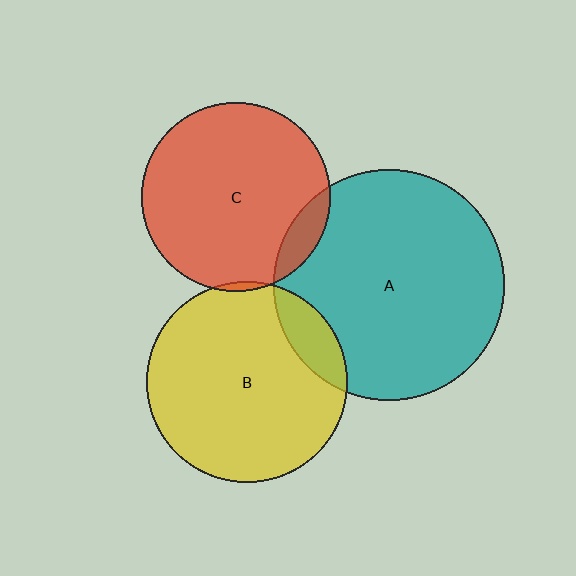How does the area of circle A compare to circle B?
Approximately 1.3 times.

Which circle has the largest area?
Circle A (teal).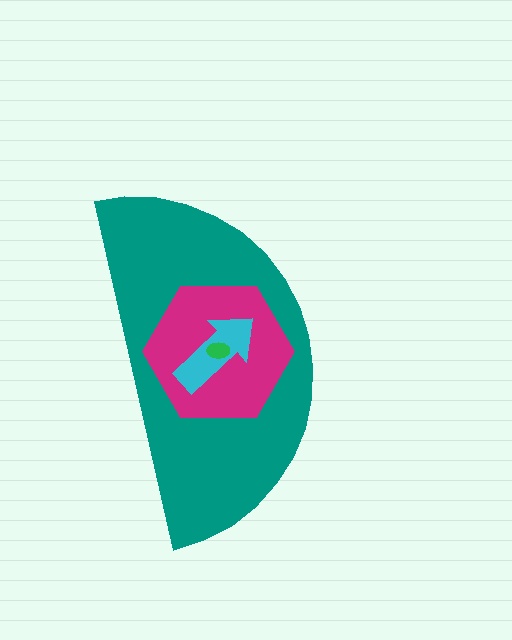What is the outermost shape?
The teal semicircle.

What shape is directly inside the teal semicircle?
The magenta hexagon.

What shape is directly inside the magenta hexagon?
The cyan arrow.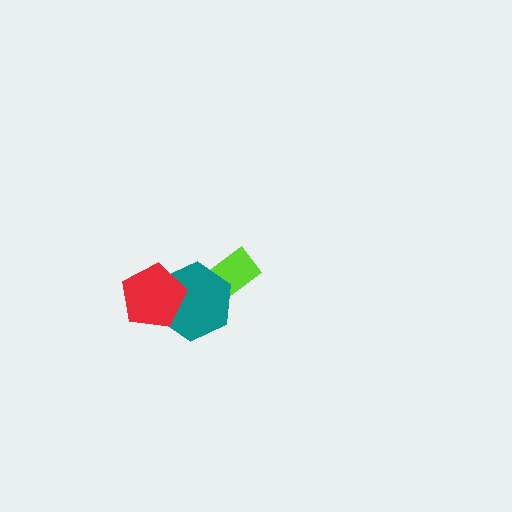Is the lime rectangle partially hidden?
Yes, it is partially covered by another shape.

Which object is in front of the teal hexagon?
The red pentagon is in front of the teal hexagon.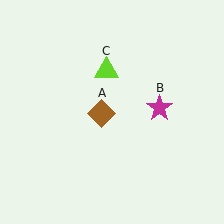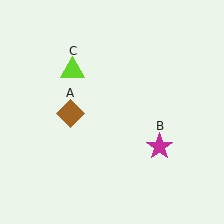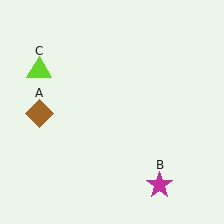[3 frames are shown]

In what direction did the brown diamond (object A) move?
The brown diamond (object A) moved left.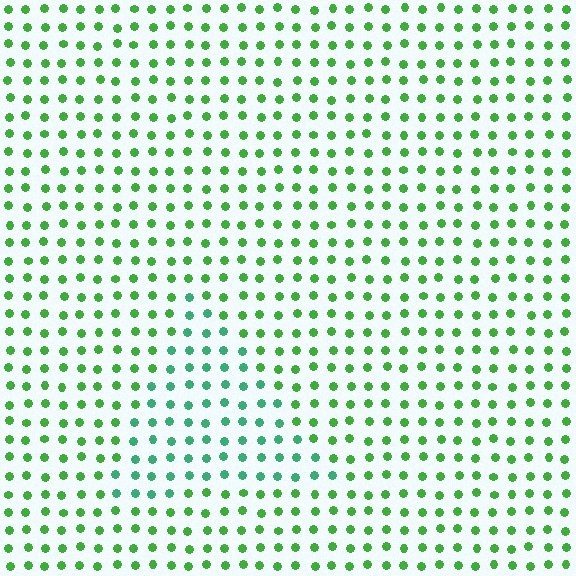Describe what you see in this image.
The image is filled with small green elements in a uniform arrangement. A triangle-shaped region is visible where the elements are tinted to a slightly different hue, forming a subtle color boundary.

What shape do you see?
I see a triangle.